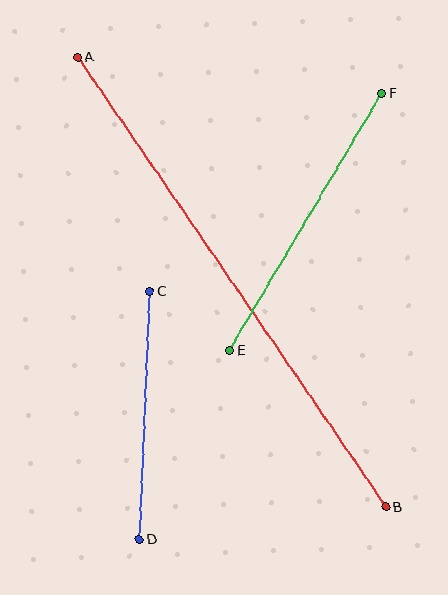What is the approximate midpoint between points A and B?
The midpoint is at approximately (232, 282) pixels.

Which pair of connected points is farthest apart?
Points A and B are farthest apart.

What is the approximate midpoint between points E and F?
The midpoint is at approximately (305, 222) pixels.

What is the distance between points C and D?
The distance is approximately 248 pixels.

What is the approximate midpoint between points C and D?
The midpoint is at approximately (144, 415) pixels.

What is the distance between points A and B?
The distance is approximately 545 pixels.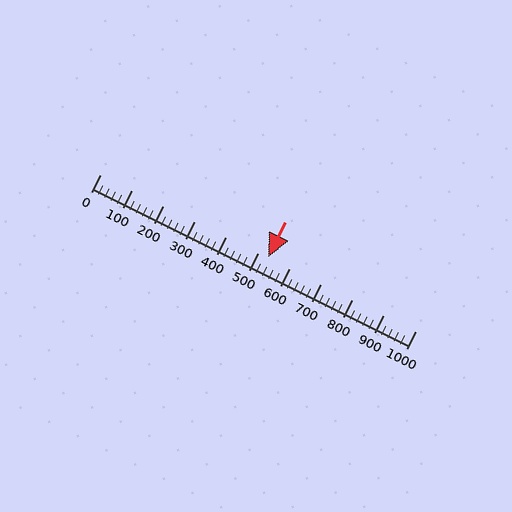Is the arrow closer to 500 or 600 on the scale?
The arrow is closer to 500.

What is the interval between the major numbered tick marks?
The major tick marks are spaced 100 units apart.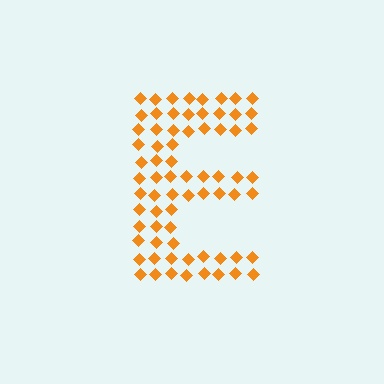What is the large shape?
The large shape is the letter E.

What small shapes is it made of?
It is made of small diamonds.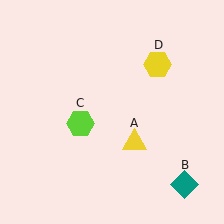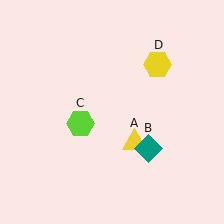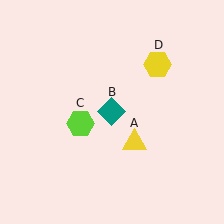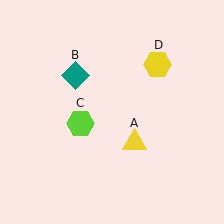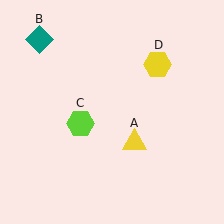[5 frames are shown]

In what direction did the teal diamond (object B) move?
The teal diamond (object B) moved up and to the left.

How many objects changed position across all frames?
1 object changed position: teal diamond (object B).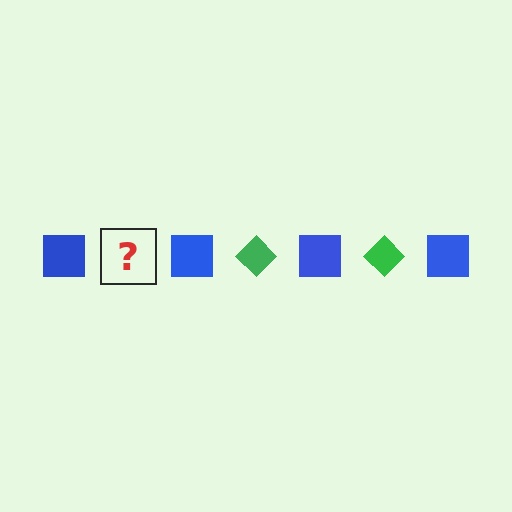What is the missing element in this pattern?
The missing element is a green diamond.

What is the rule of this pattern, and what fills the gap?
The rule is that the pattern alternates between blue square and green diamond. The gap should be filled with a green diamond.